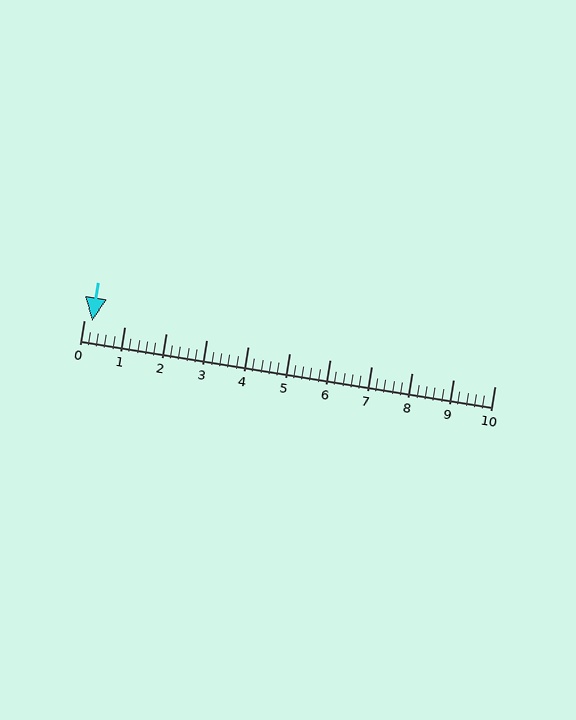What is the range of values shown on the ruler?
The ruler shows values from 0 to 10.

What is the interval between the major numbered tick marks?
The major tick marks are spaced 1 units apart.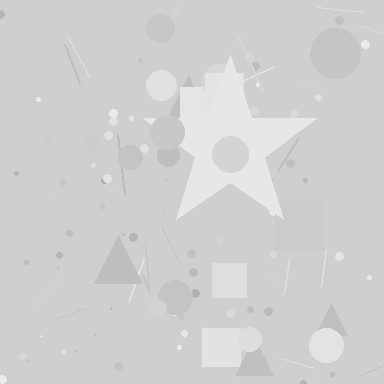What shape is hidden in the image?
A star is hidden in the image.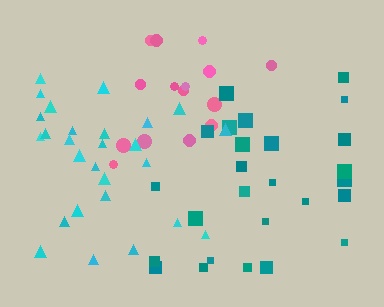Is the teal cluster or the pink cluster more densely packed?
Pink.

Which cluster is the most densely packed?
Cyan.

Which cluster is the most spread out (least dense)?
Teal.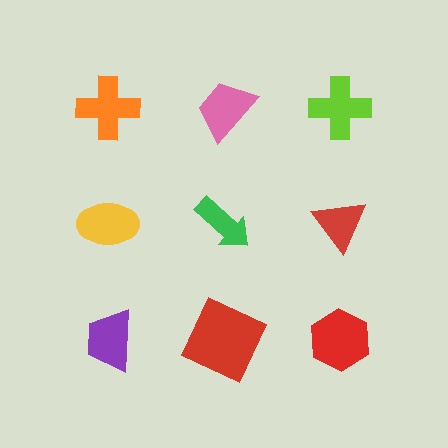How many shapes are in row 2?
3 shapes.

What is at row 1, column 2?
A pink trapezoid.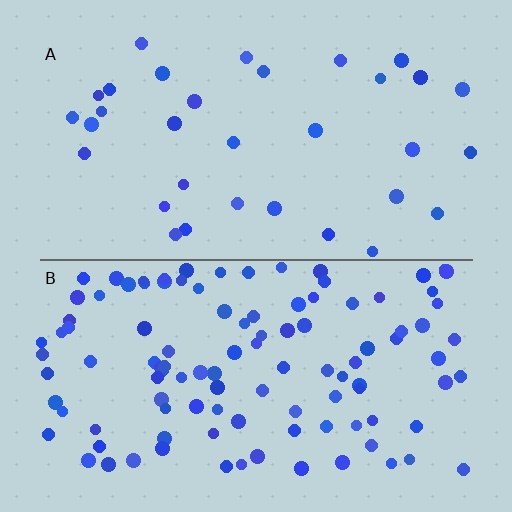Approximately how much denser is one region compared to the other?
Approximately 3.3× — region B over region A.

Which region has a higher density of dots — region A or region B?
B (the bottom).